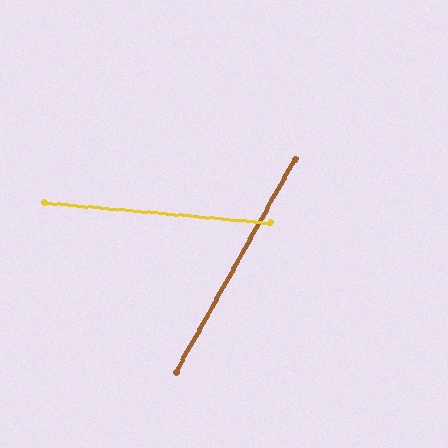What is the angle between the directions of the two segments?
Approximately 66 degrees.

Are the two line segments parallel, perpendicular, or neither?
Neither parallel nor perpendicular — they differ by about 66°.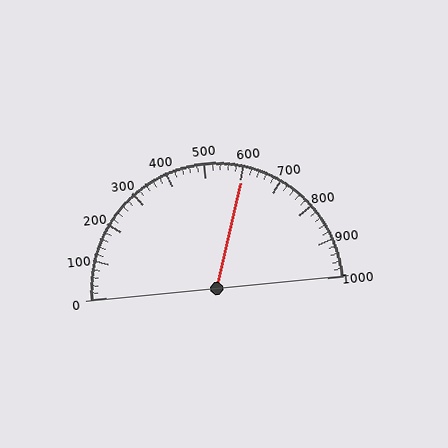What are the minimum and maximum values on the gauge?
The gauge ranges from 0 to 1000.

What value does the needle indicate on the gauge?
The needle indicates approximately 600.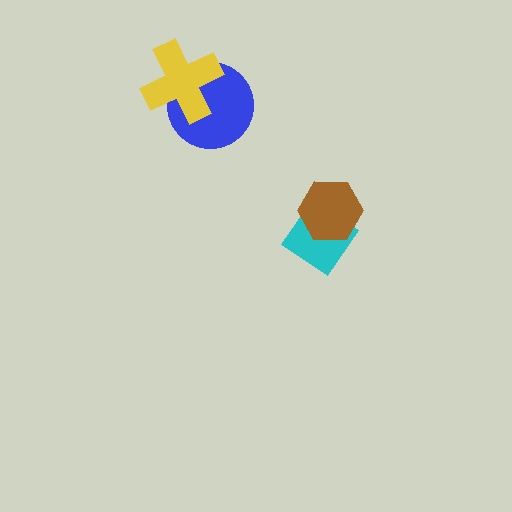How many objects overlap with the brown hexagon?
1 object overlaps with the brown hexagon.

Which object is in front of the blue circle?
The yellow cross is in front of the blue circle.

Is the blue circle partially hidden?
Yes, it is partially covered by another shape.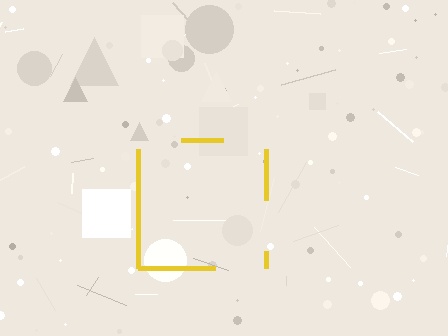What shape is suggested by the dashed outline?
The dashed outline suggests a square.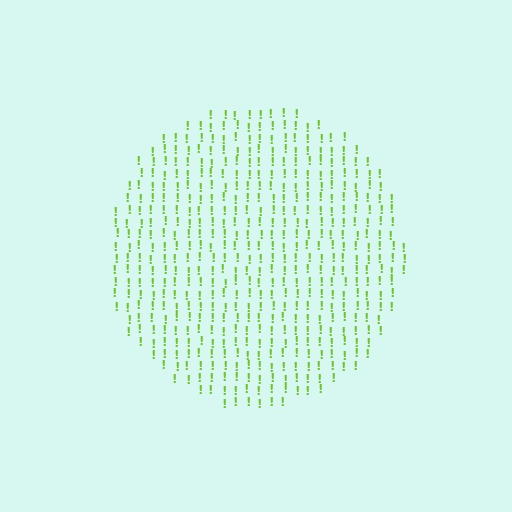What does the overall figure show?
The overall figure shows a circle.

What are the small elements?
The small elements are exclamation marks.